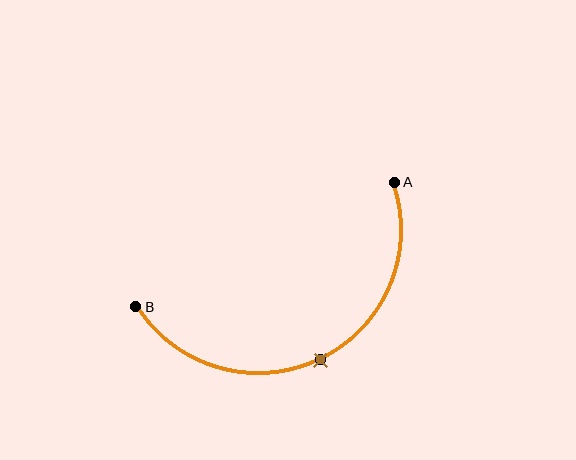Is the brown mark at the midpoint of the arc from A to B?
Yes. The brown mark lies on the arc at equal arc-length from both A and B — it is the arc midpoint.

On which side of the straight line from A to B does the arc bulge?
The arc bulges below the straight line connecting A and B.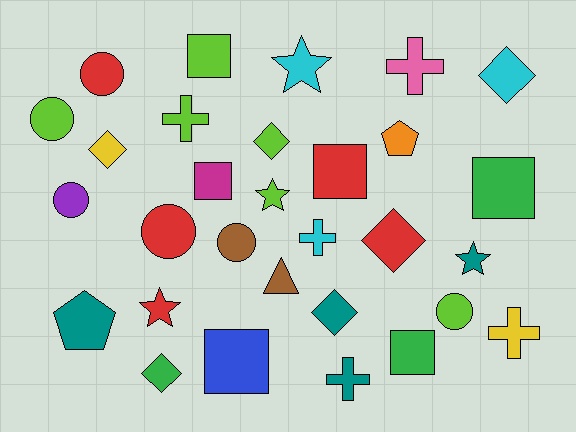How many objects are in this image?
There are 30 objects.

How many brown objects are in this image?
There are 2 brown objects.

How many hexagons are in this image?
There are no hexagons.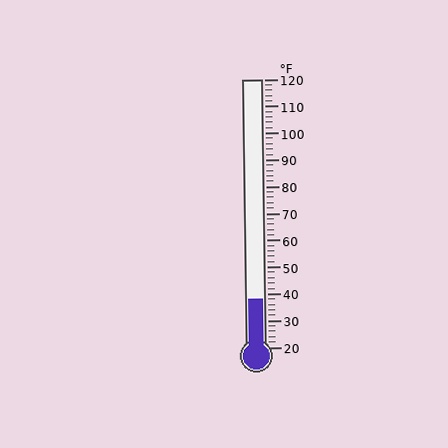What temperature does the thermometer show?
The thermometer shows approximately 38°F.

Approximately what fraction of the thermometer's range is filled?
The thermometer is filled to approximately 20% of its range.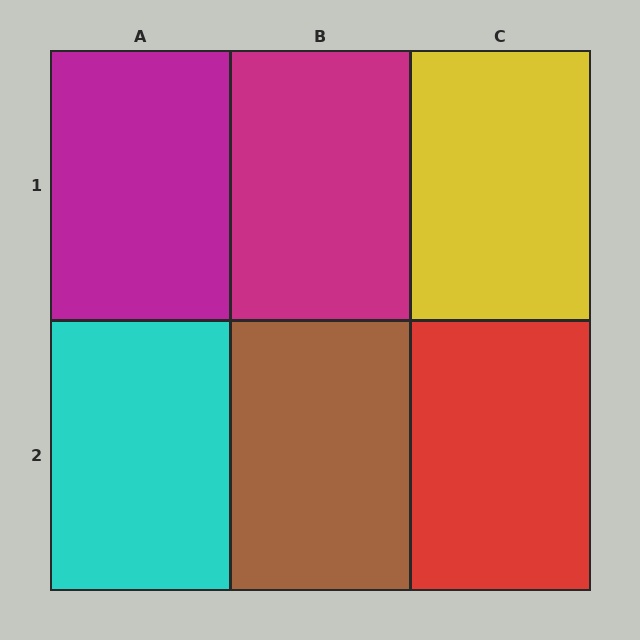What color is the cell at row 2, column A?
Cyan.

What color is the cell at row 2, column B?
Brown.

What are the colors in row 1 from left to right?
Magenta, magenta, yellow.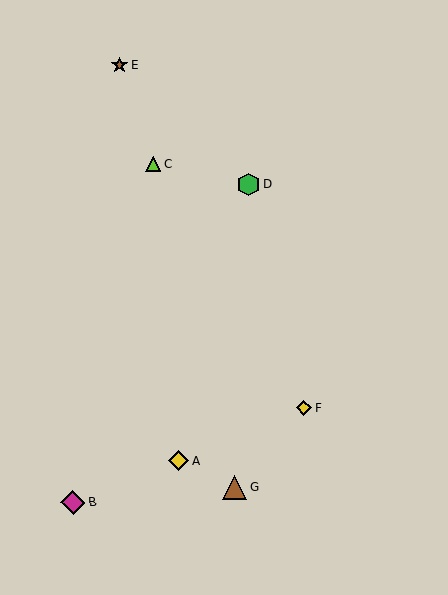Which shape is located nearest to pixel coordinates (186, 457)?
The yellow diamond (labeled A) at (179, 461) is nearest to that location.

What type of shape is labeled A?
Shape A is a yellow diamond.